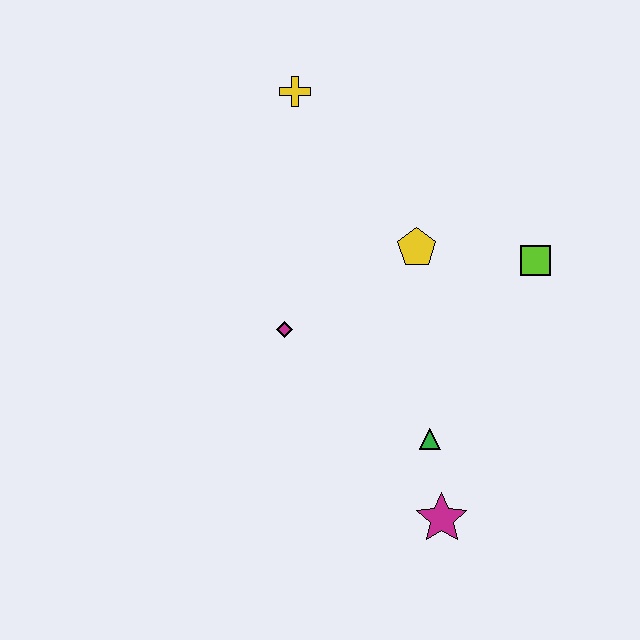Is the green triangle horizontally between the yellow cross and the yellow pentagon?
No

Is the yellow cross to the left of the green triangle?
Yes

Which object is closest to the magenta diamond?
The yellow pentagon is closest to the magenta diamond.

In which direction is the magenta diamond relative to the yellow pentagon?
The magenta diamond is to the left of the yellow pentagon.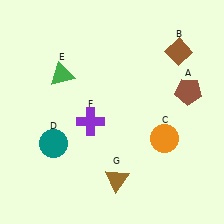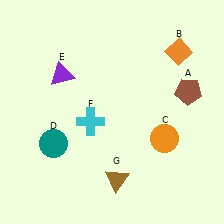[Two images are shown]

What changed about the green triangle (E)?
In Image 1, E is green. In Image 2, it changed to purple.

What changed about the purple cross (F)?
In Image 1, F is purple. In Image 2, it changed to cyan.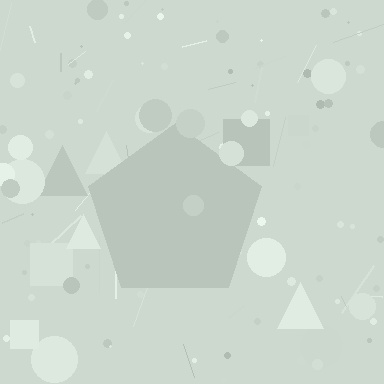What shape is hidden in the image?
A pentagon is hidden in the image.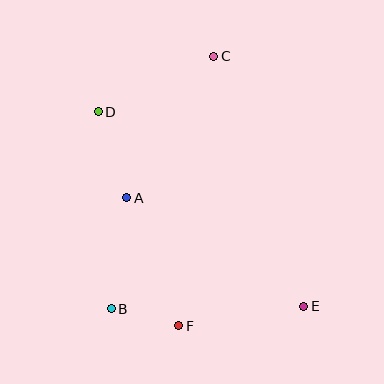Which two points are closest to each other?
Points B and F are closest to each other.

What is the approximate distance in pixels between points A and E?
The distance between A and E is approximately 208 pixels.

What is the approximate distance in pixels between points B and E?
The distance between B and E is approximately 193 pixels.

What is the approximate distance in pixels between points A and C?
The distance between A and C is approximately 166 pixels.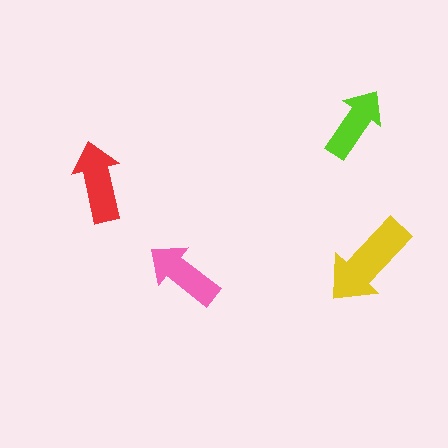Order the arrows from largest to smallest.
the yellow one, the red one, the pink one, the lime one.